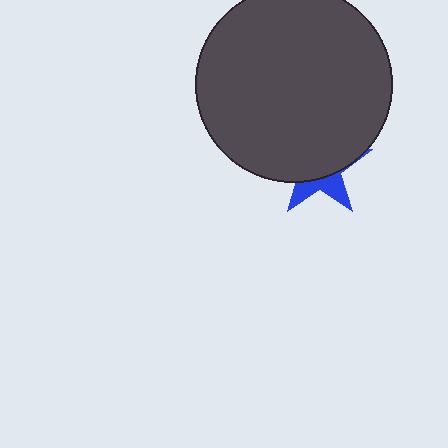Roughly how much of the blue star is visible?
A small part of it is visible (roughly 32%).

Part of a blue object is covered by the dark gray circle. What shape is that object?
It is a star.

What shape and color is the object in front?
The object in front is a dark gray circle.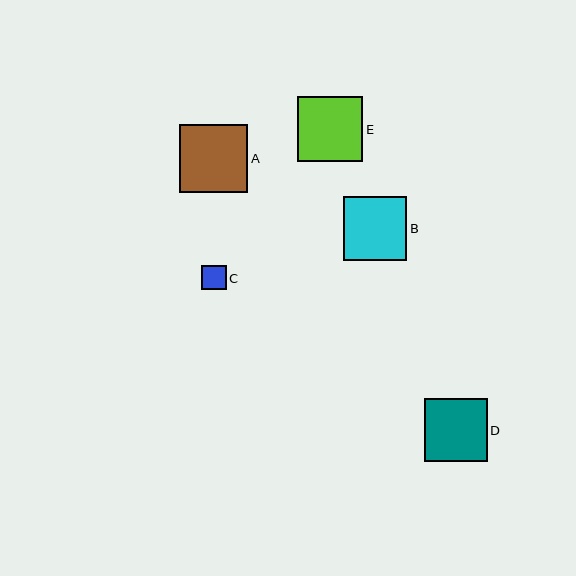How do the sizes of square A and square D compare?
Square A and square D are approximately the same size.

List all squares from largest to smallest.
From largest to smallest: A, E, B, D, C.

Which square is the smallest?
Square C is the smallest with a size of approximately 24 pixels.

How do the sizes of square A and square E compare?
Square A and square E are approximately the same size.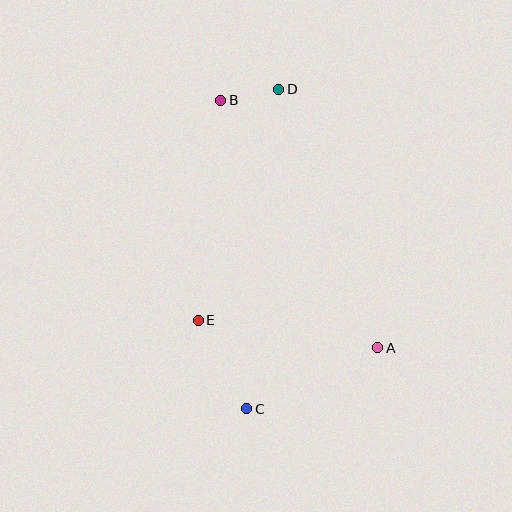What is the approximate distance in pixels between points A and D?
The distance between A and D is approximately 277 pixels.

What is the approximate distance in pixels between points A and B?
The distance between A and B is approximately 293 pixels.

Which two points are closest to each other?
Points B and D are closest to each other.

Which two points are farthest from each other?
Points C and D are farthest from each other.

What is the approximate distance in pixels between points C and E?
The distance between C and E is approximately 101 pixels.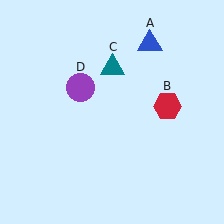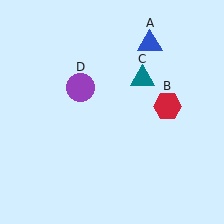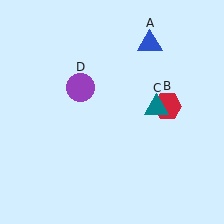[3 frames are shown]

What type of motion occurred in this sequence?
The teal triangle (object C) rotated clockwise around the center of the scene.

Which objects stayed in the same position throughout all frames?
Blue triangle (object A) and red hexagon (object B) and purple circle (object D) remained stationary.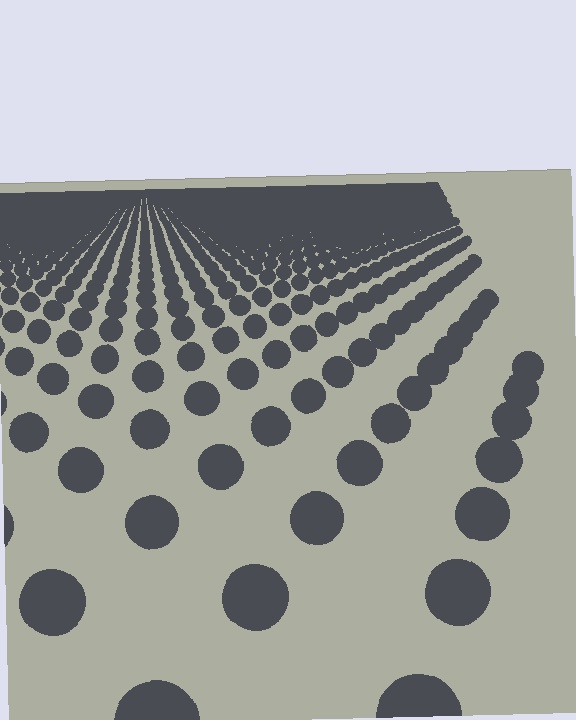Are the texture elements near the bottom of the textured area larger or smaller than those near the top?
Larger. Near the bottom, elements are closer to the viewer and appear at a bigger on-screen size.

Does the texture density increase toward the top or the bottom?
Density increases toward the top.